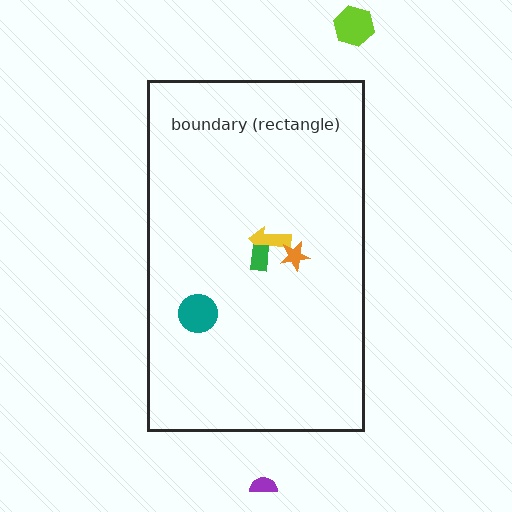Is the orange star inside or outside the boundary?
Inside.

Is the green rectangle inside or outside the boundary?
Inside.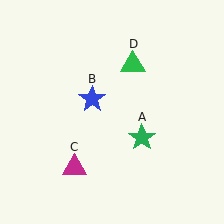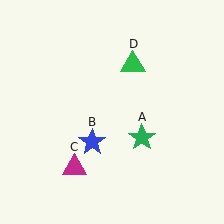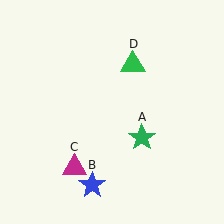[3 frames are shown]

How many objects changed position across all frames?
1 object changed position: blue star (object B).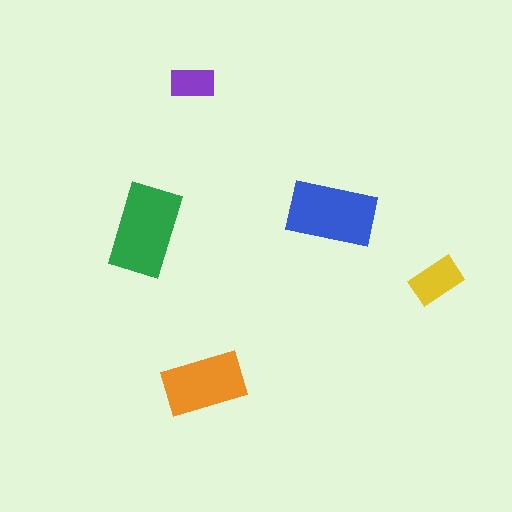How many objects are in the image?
There are 5 objects in the image.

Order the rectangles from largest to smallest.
the green one, the blue one, the orange one, the yellow one, the purple one.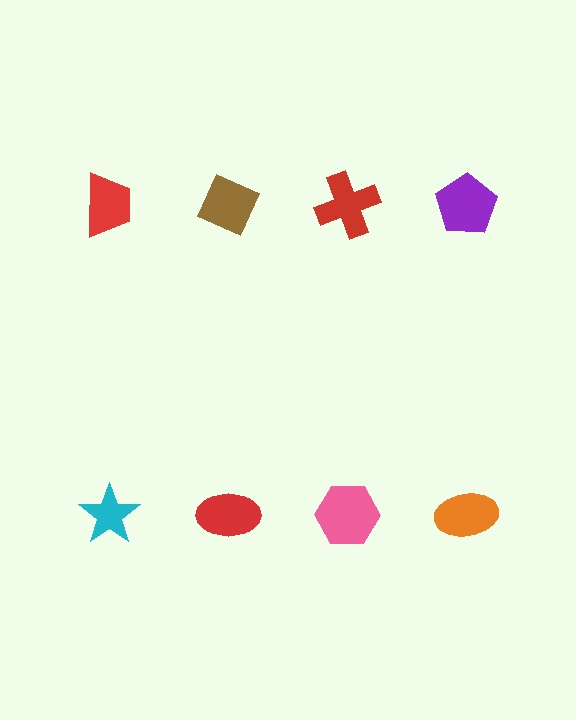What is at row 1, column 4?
A purple pentagon.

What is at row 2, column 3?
A pink hexagon.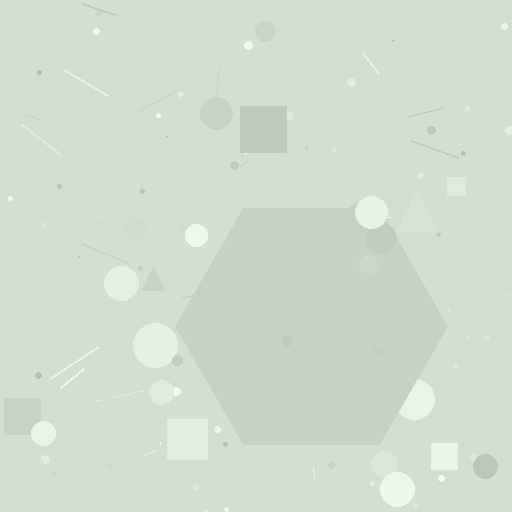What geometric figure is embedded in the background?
A hexagon is embedded in the background.